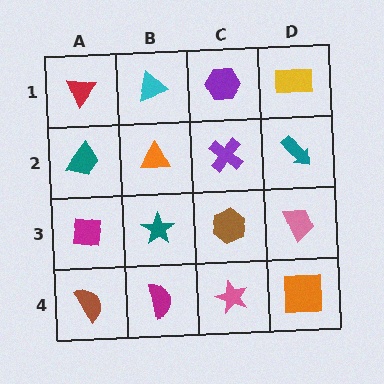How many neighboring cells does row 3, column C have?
4.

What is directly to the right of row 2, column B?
A purple cross.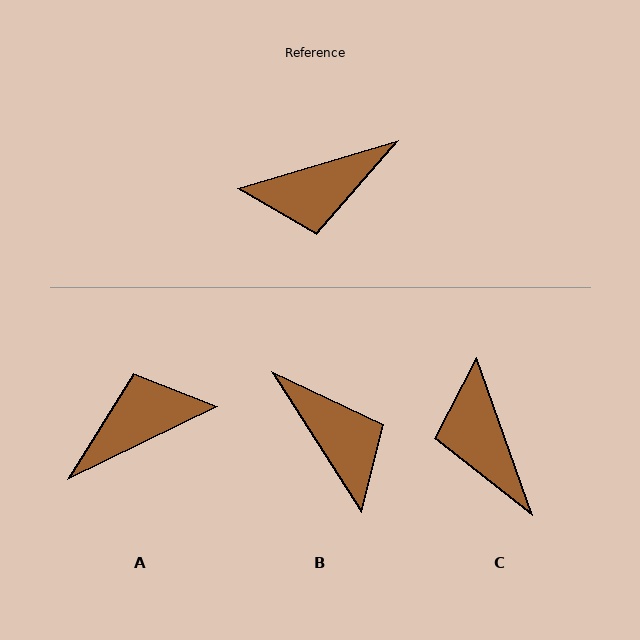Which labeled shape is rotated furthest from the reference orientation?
A, about 171 degrees away.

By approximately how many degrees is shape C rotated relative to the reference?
Approximately 87 degrees clockwise.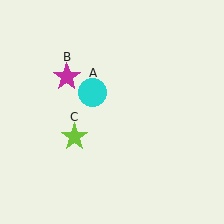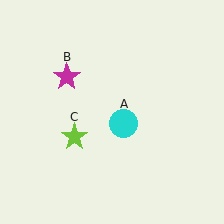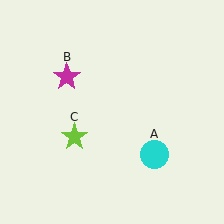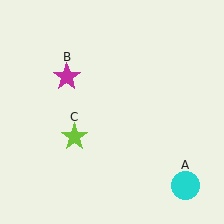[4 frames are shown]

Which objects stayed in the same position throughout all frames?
Magenta star (object B) and lime star (object C) remained stationary.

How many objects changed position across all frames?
1 object changed position: cyan circle (object A).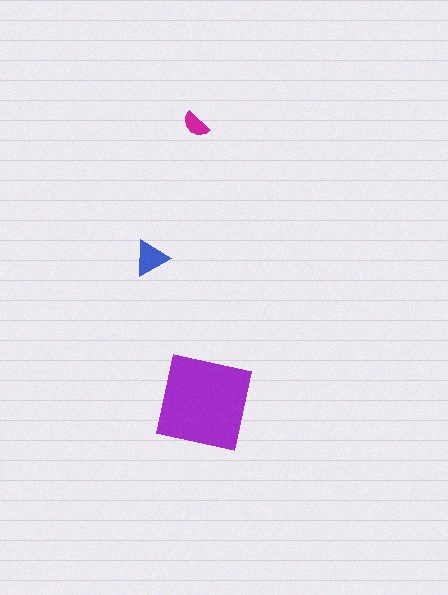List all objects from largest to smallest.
The purple square, the blue triangle, the magenta semicircle.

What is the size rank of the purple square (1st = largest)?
1st.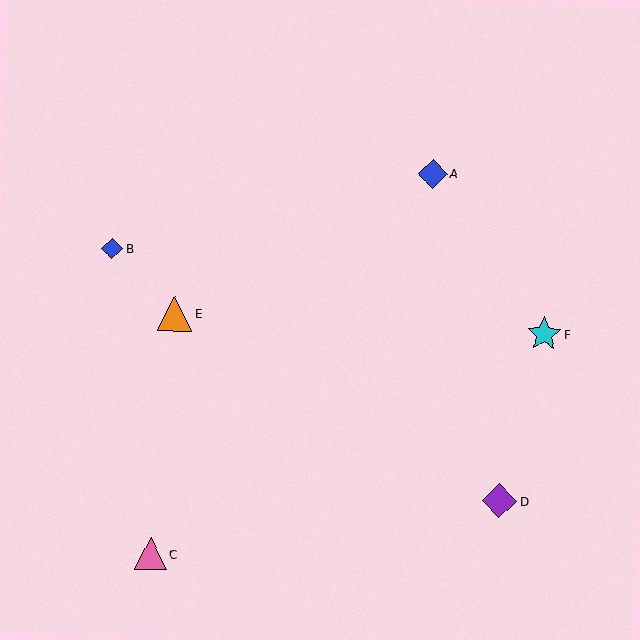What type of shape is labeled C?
Shape C is a pink triangle.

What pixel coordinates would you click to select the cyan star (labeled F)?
Click at (544, 334) to select the cyan star F.